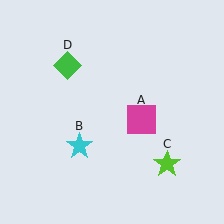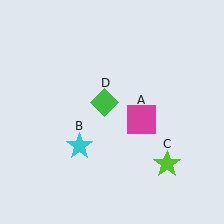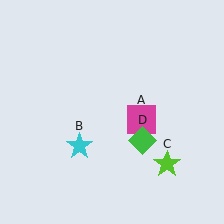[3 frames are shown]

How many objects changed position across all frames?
1 object changed position: green diamond (object D).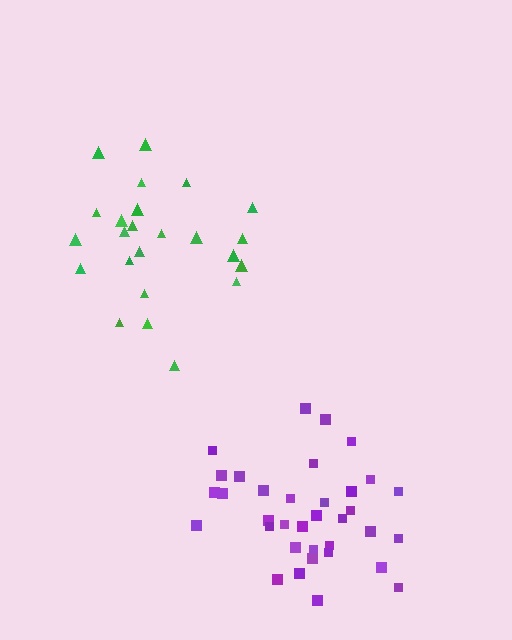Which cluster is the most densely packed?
Purple.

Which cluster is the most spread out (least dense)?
Green.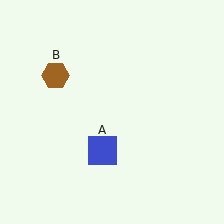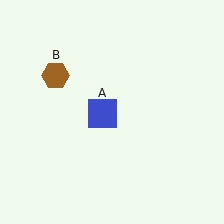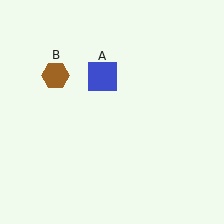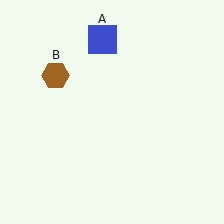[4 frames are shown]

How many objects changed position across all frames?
1 object changed position: blue square (object A).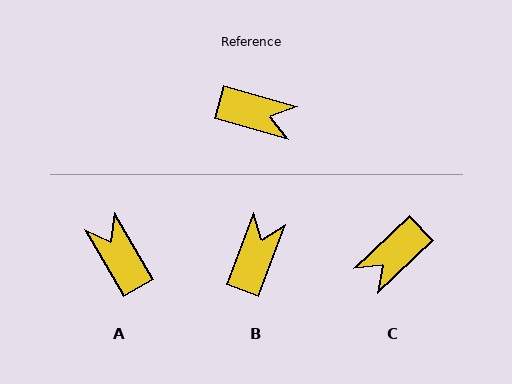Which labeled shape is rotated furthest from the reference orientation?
A, about 136 degrees away.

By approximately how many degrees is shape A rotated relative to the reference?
Approximately 136 degrees counter-clockwise.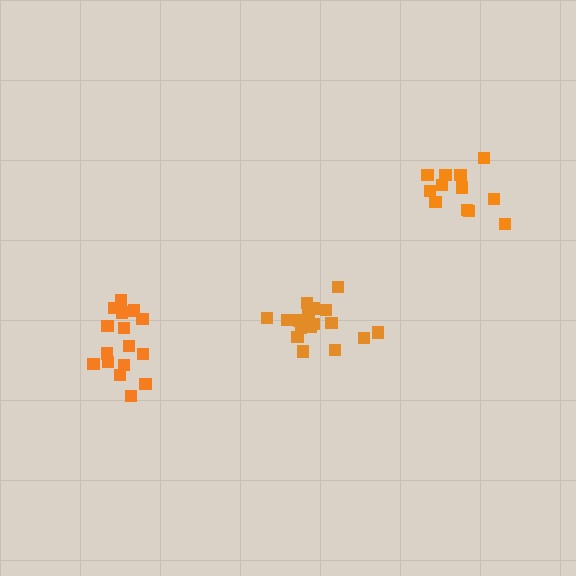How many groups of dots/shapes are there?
There are 3 groups.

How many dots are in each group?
Group 1: 18 dots, Group 2: 16 dots, Group 3: 12 dots (46 total).